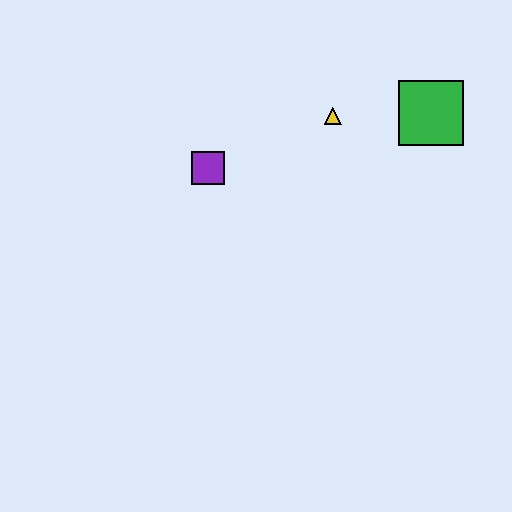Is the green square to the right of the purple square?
Yes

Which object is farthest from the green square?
The purple square is farthest from the green square.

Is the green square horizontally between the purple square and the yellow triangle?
No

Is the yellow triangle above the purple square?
Yes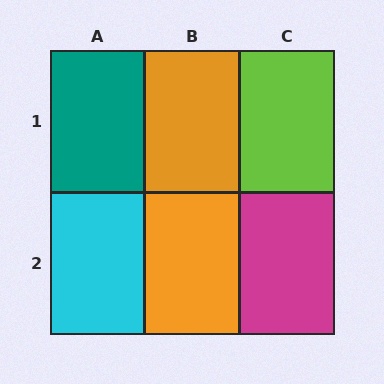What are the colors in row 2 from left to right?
Cyan, orange, magenta.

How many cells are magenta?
1 cell is magenta.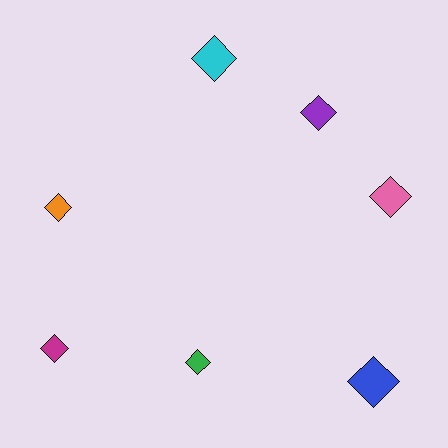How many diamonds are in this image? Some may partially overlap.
There are 7 diamonds.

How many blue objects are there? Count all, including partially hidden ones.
There is 1 blue object.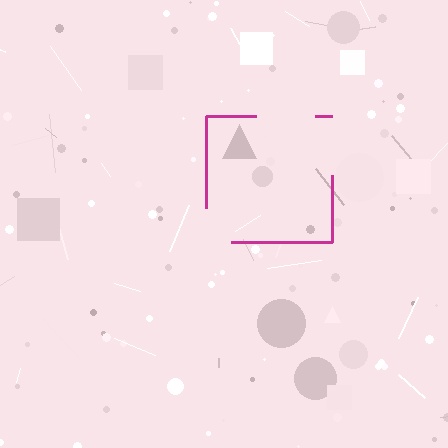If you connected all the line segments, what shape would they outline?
They would outline a square.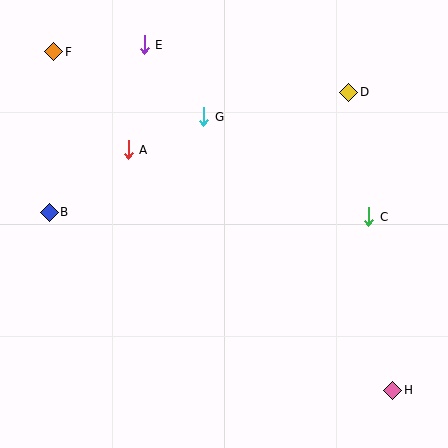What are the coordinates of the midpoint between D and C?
The midpoint between D and C is at (359, 154).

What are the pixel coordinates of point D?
Point D is at (349, 92).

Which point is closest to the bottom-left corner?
Point B is closest to the bottom-left corner.